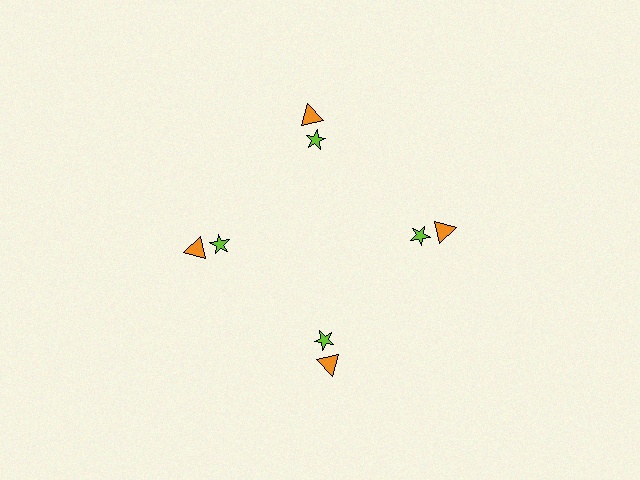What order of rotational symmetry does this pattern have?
This pattern has 4-fold rotational symmetry.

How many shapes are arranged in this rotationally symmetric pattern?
There are 8 shapes, arranged in 4 groups of 2.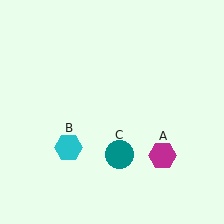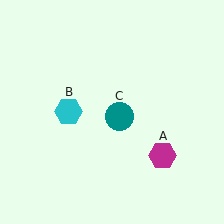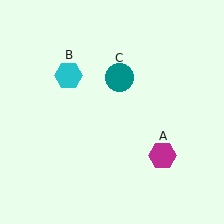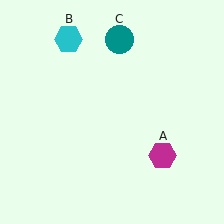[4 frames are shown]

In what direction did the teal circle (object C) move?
The teal circle (object C) moved up.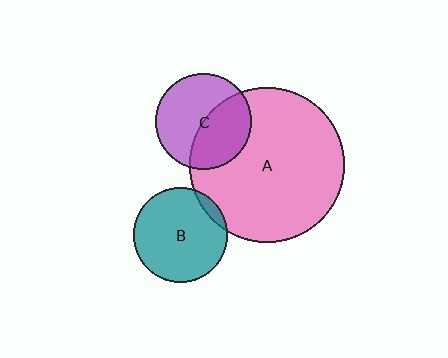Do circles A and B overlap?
Yes.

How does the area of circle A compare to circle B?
Approximately 2.7 times.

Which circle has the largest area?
Circle A (pink).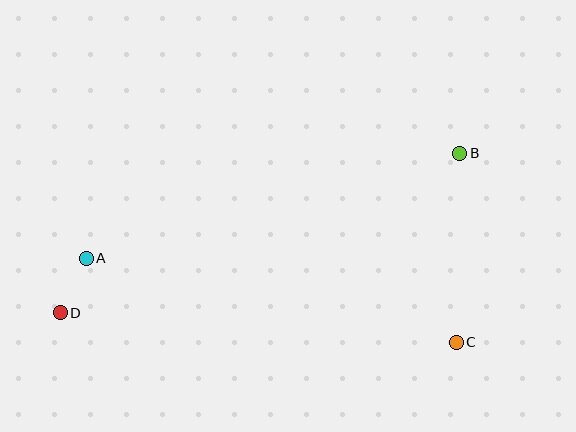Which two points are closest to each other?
Points A and D are closest to each other.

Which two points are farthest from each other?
Points B and D are farthest from each other.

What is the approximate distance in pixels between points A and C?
The distance between A and C is approximately 379 pixels.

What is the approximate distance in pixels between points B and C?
The distance between B and C is approximately 189 pixels.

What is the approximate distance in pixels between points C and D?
The distance between C and D is approximately 397 pixels.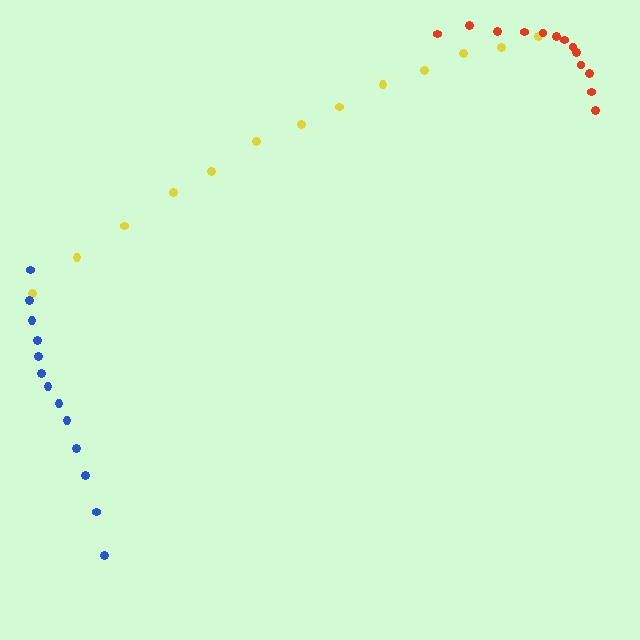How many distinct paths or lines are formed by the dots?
There are 3 distinct paths.